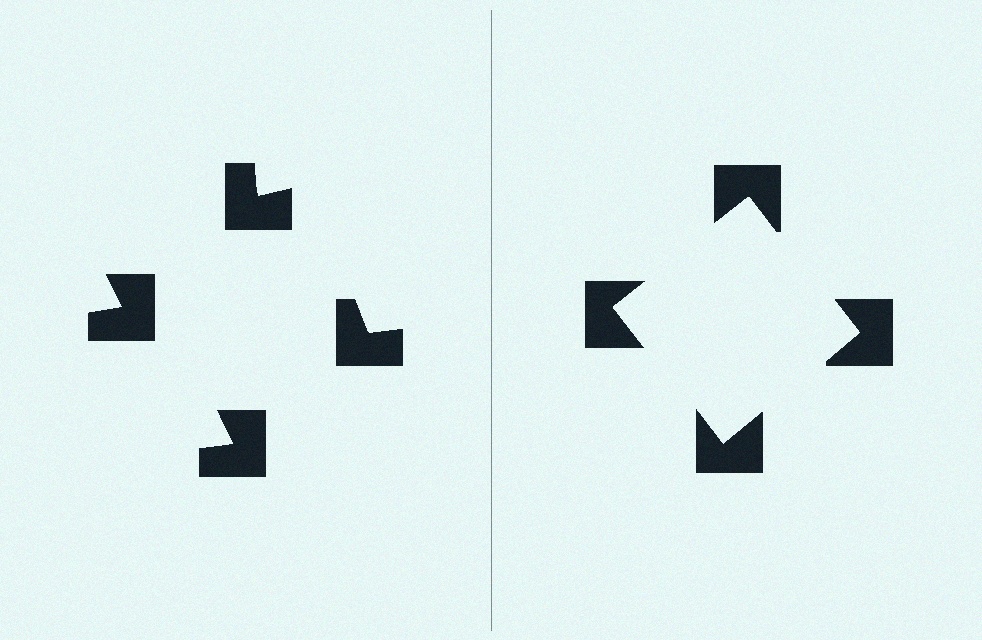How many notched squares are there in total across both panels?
8 — 4 on each side.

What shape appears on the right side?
An illusory square.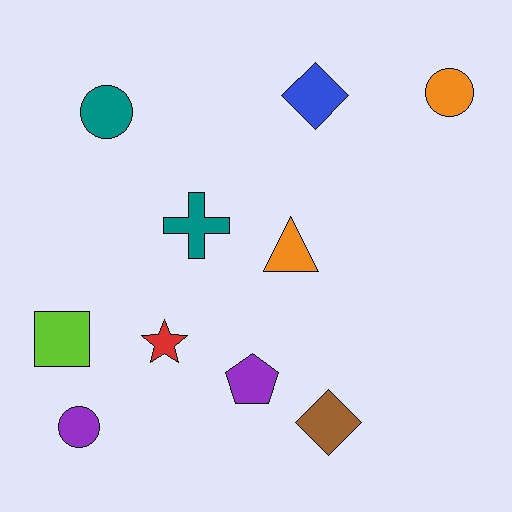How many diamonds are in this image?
There are 2 diamonds.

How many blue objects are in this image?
There is 1 blue object.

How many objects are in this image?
There are 10 objects.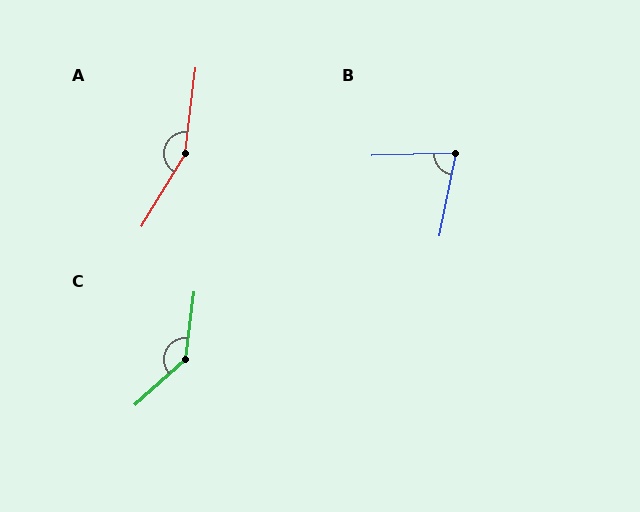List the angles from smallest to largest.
B (77°), C (139°), A (156°).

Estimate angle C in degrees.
Approximately 139 degrees.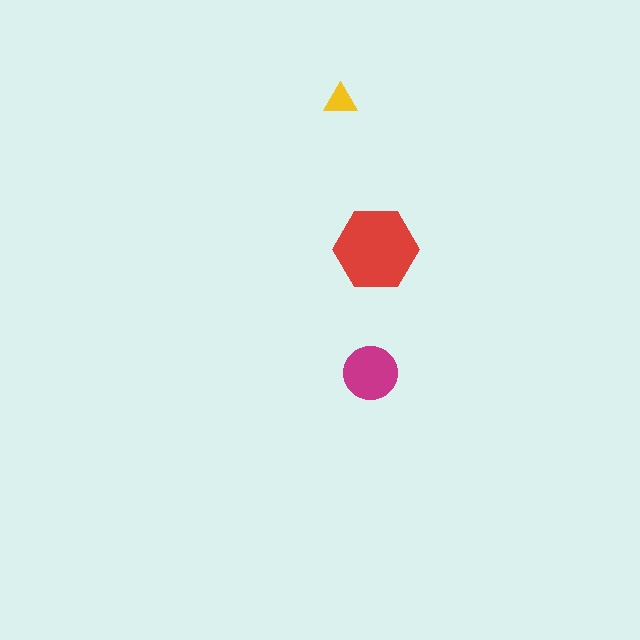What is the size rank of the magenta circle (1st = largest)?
2nd.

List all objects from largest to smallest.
The red hexagon, the magenta circle, the yellow triangle.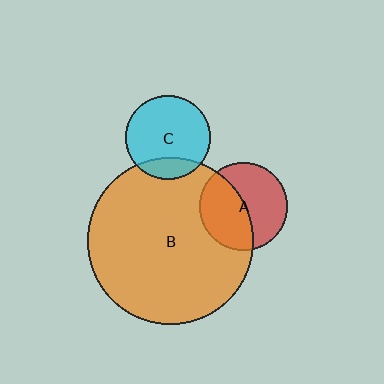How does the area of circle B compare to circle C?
Approximately 3.9 times.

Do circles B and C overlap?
Yes.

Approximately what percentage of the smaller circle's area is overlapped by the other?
Approximately 15%.